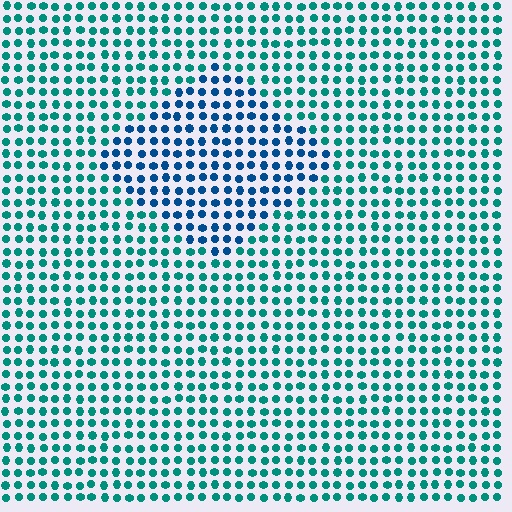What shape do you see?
I see a diamond.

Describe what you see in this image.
The image is filled with small teal elements in a uniform arrangement. A diamond-shaped region is visible where the elements are tinted to a slightly different hue, forming a subtle color boundary.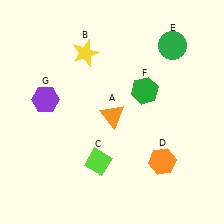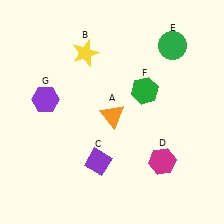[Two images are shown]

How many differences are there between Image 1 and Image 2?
There are 2 differences between the two images.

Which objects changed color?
C changed from lime to purple. D changed from orange to magenta.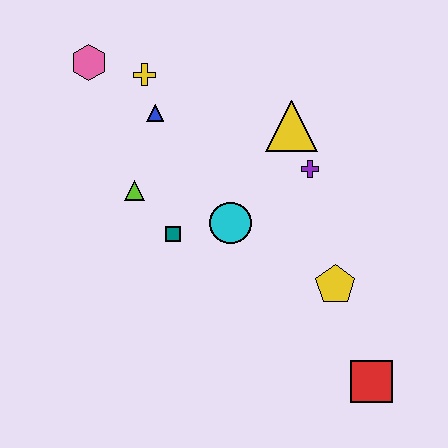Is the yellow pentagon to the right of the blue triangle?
Yes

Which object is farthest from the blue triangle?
The red square is farthest from the blue triangle.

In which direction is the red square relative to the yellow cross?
The red square is below the yellow cross.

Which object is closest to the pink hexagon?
The yellow cross is closest to the pink hexagon.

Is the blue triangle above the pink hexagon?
No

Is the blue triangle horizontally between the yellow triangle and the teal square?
No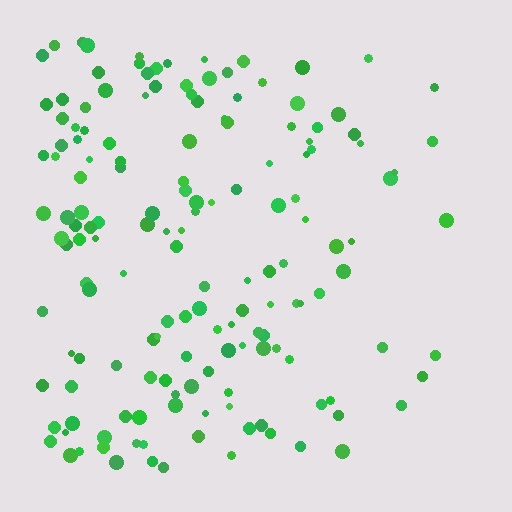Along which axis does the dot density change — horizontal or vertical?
Horizontal.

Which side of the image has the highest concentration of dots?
The left.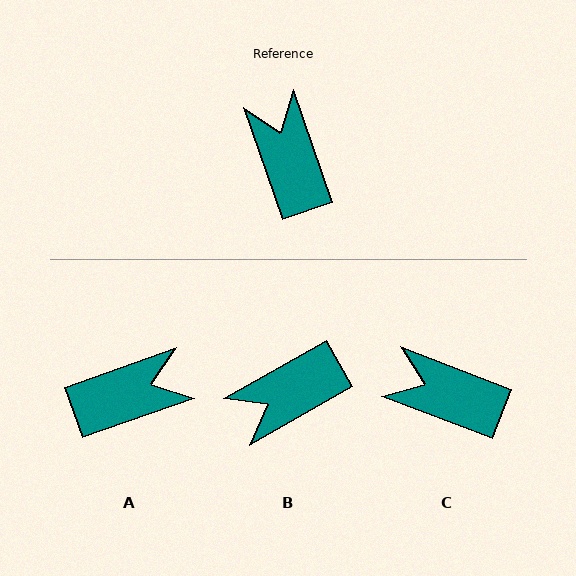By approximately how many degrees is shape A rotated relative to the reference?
Approximately 89 degrees clockwise.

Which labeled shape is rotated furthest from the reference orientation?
B, about 100 degrees away.